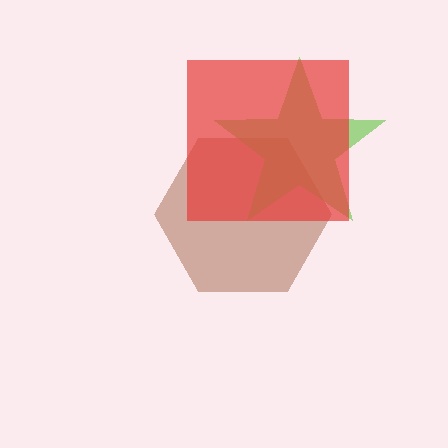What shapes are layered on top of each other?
The layered shapes are: a brown hexagon, a lime star, a red square.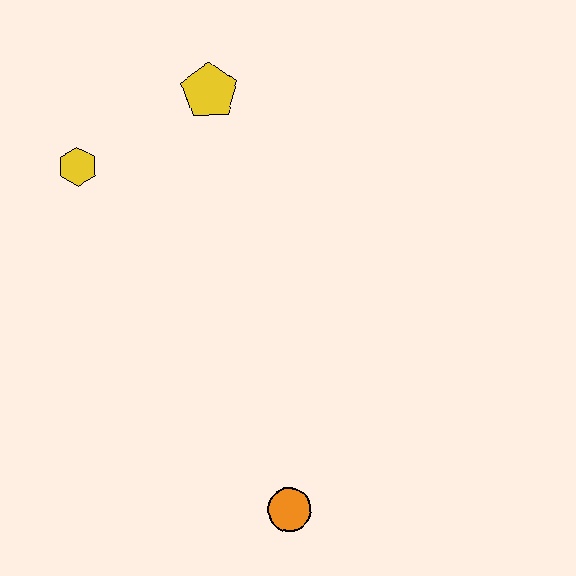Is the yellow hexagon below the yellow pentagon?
Yes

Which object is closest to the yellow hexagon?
The yellow pentagon is closest to the yellow hexagon.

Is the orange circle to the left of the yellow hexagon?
No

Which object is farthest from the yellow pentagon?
The orange circle is farthest from the yellow pentagon.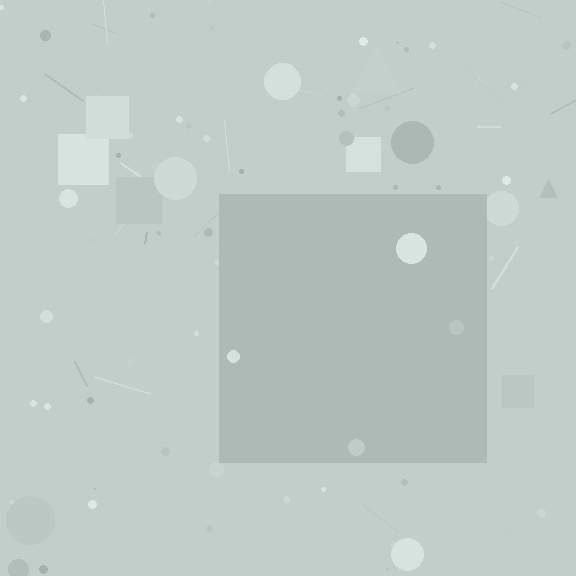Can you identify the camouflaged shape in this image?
The camouflaged shape is a square.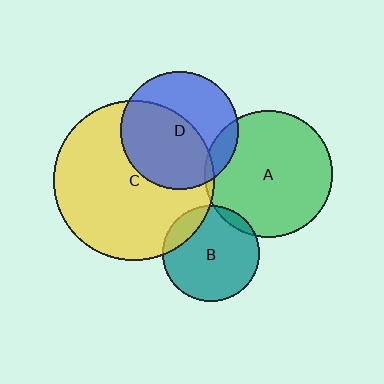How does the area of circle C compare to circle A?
Approximately 1.6 times.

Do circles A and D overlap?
Yes.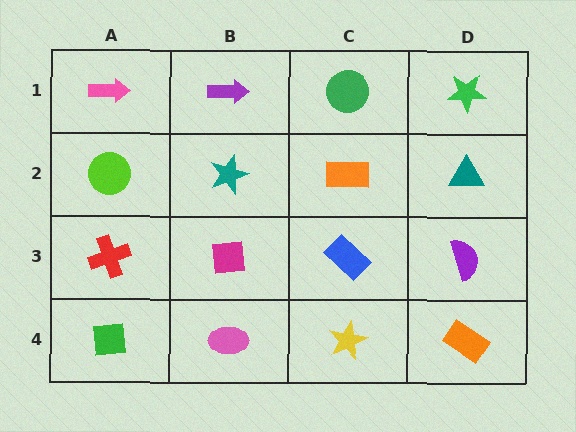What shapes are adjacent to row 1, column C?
An orange rectangle (row 2, column C), a purple arrow (row 1, column B), a green star (row 1, column D).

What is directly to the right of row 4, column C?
An orange rectangle.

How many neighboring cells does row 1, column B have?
3.